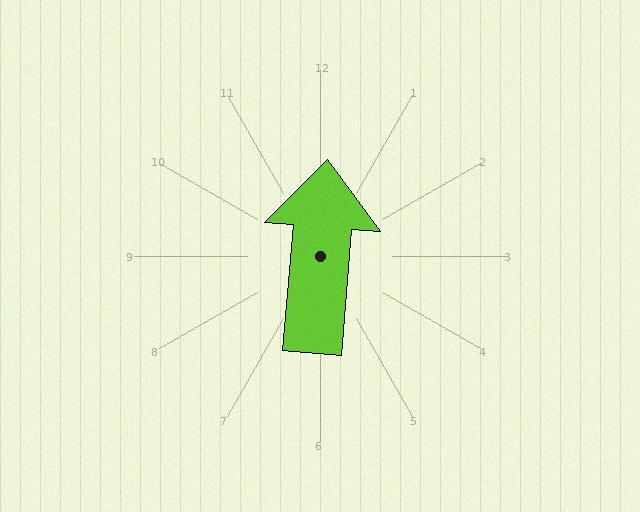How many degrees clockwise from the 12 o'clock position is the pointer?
Approximately 5 degrees.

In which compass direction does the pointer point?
North.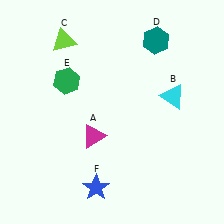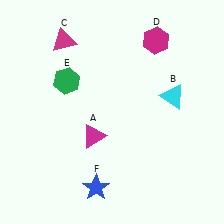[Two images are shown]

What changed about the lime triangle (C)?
In Image 1, C is lime. In Image 2, it changed to magenta.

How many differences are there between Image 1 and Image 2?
There are 2 differences between the two images.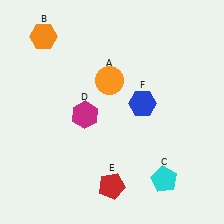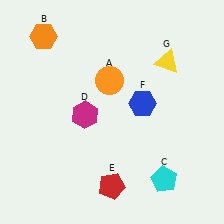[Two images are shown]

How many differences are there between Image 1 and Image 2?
There is 1 difference between the two images.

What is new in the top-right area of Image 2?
A yellow triangle (G) was added in the top-right area of Image 2.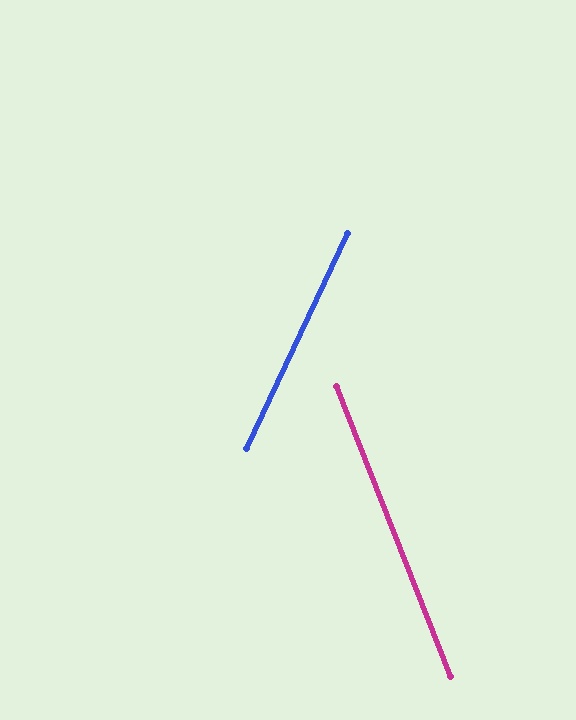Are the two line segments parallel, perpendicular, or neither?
Neither parallel nor perpendicular — they differ by about 46°.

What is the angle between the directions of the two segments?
Approximately 46 degrees.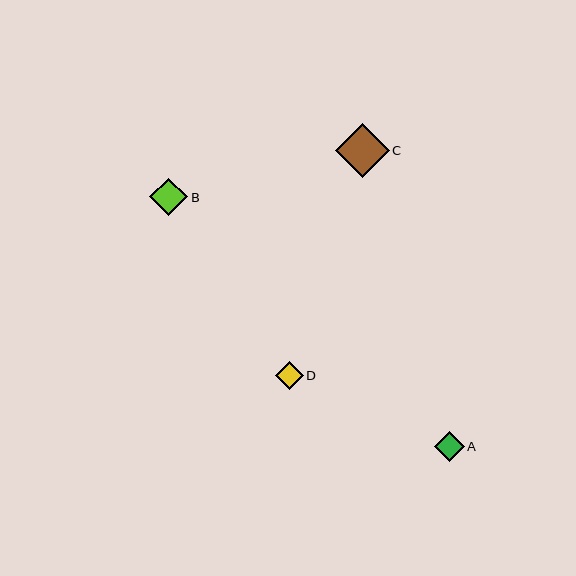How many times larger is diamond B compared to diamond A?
Diamond B is approximately 1.3 times the size of diamond A.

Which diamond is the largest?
Diamond C is the largest with a size of approximately 54 pixels.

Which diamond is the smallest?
Diamond D is the smallest with a size of approximately 28 pixels.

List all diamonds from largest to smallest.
From largest to smallest: C, B, A, D.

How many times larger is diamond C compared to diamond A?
Diamond C is approximately 1.8 times the size of diamond A.